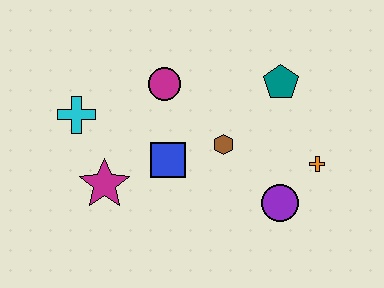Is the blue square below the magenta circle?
Yes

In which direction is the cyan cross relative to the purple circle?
The cyan cross is to the left of the purple circle.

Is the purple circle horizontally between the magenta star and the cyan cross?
No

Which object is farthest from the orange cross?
The cyan cross is farthest from the orange cross.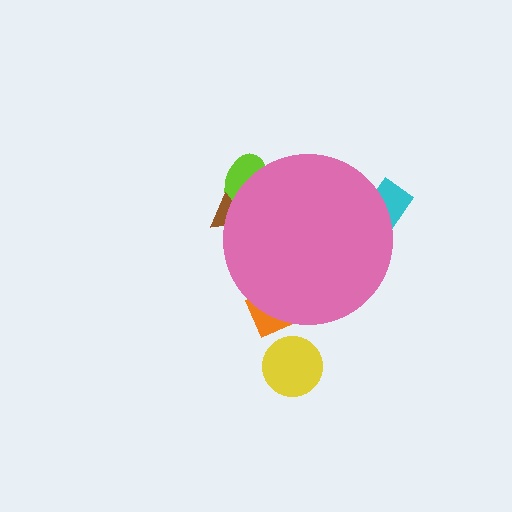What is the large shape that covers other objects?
A pink circle.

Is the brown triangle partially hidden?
Yes, the brown triangle is partially hidden behind the pink circle.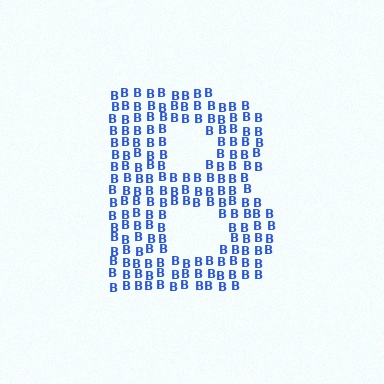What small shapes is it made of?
It is made of small letter B's.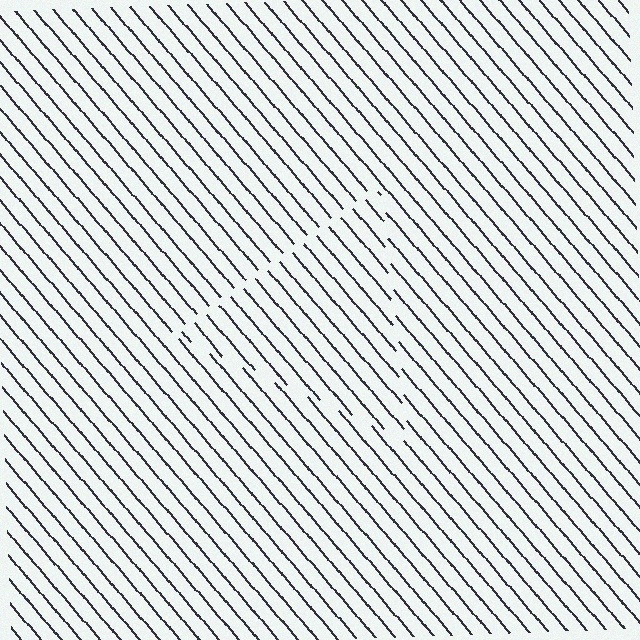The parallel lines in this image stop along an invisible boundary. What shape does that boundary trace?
An illusory triangle. The interior of the shape contains the same grating, shifted by half a period — the contour is defined by the phase discontinuity where line-ends from the inner and outer gratings abut.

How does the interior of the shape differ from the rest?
The interior of the shape contains the same grating, shifted by half a period — the contour is defined by the phase discontinuity where line-ends from the inner and outer gratings abut.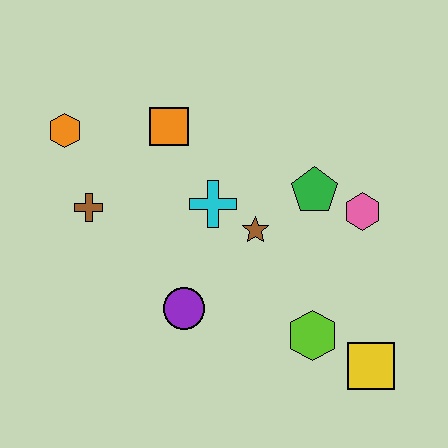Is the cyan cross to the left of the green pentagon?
Yes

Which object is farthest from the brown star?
The orange hexagon is farthest from the brown star.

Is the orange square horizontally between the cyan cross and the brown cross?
Yes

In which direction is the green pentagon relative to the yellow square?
The green pentagon is above the yellow square.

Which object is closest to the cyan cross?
The brown star is closest to the cyan cross.